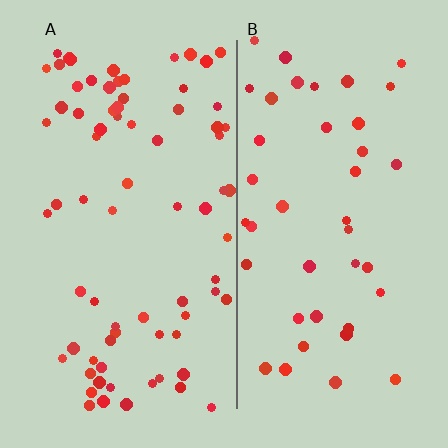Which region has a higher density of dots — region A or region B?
A (the left).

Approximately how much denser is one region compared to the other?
Approximately 1.8× — region A over region B.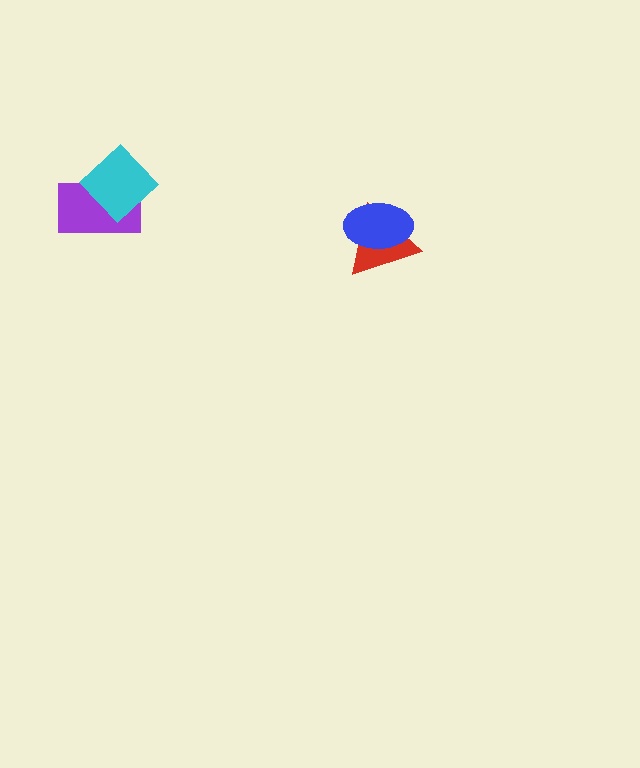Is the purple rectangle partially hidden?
Yes, it is partially covered by another shape.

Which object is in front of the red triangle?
The blue ellipse is in front of the red triangle.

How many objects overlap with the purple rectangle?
1 object overlaps with the purple rectangle.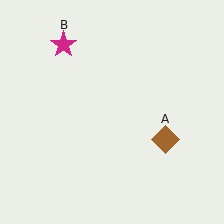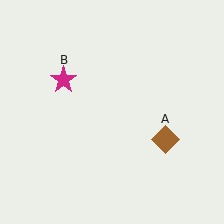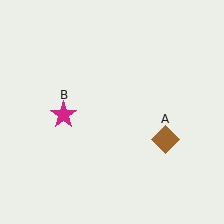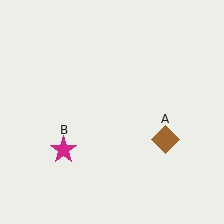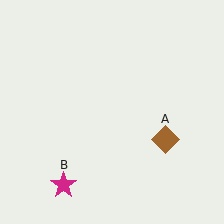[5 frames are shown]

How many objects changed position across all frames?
1 object changed position: magenta star (object B).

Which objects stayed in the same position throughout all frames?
Brown diamond (object A) remained stationary.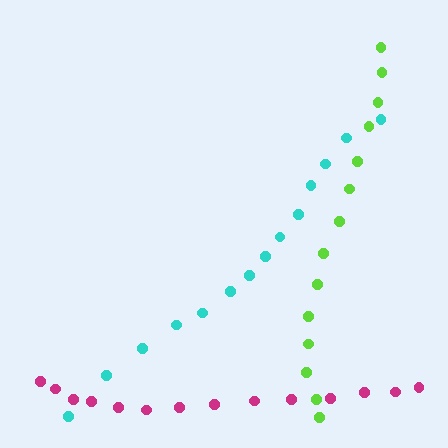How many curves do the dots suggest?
There are 3 distinct paths.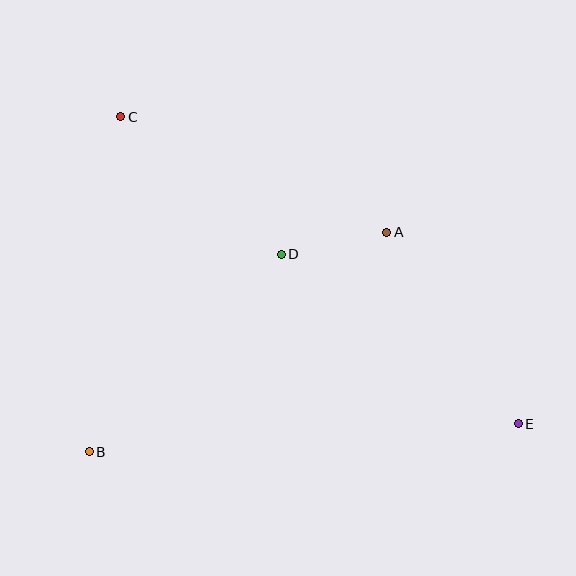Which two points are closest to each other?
Points A and D are closest to each other.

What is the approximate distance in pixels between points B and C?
The distance between B and C is approximately 336 pixels.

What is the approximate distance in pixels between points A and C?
The distance between A and C is approximately 290 pixels.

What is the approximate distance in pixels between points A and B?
The distance between A and B is approximately 370 pixels.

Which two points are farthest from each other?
Points C and E are farthest from each other.